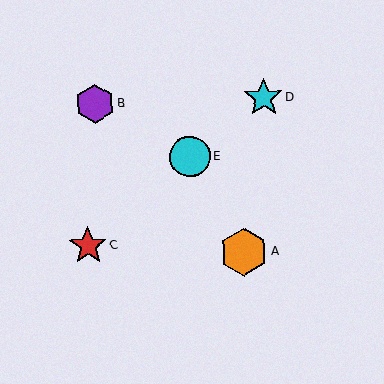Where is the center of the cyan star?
The center of the cyan star is at (264, 98).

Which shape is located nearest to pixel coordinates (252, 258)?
The orange hexagon (labeled A) at (244, 252) is nearest to that location.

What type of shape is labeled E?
Shape E is a cyan circle.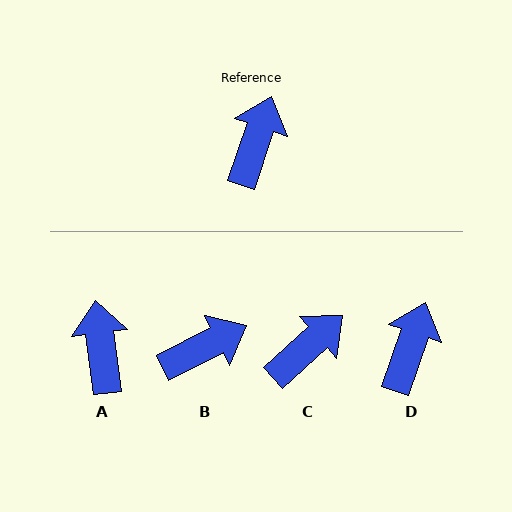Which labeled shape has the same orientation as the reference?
D.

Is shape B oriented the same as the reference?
No, it is off by about 44 degrees.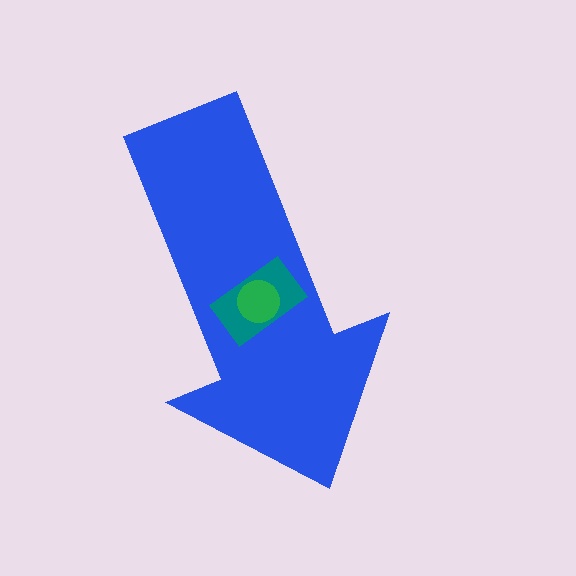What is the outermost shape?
The blue arrow.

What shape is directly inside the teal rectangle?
The green circle.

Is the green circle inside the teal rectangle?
Yes.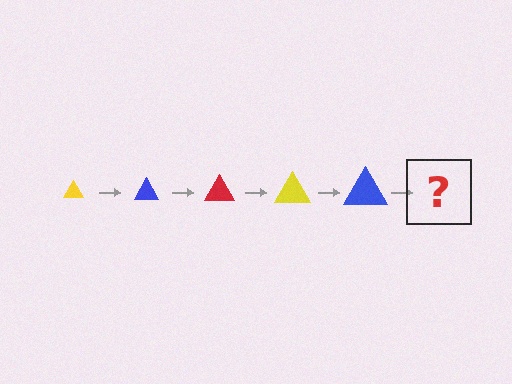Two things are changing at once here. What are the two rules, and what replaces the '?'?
The two rules are that the triangle grows larger each step and the color cycles through yellow, blue, and red. The '?' should be a red triangle, larger than the previous one.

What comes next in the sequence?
The next element should be a red triangle, larger than the previous one.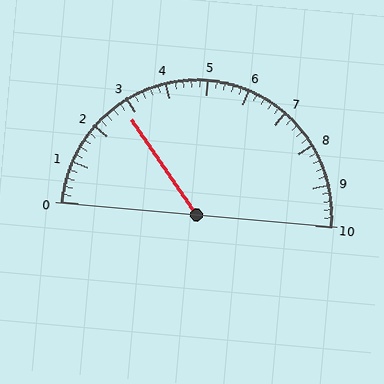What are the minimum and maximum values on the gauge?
The gauge ranges from 0 to 10.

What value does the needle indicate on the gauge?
The needle indicates approximately 2.8.